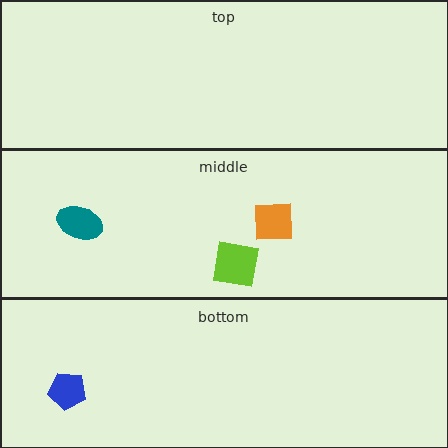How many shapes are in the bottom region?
1.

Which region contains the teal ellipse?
The middle region.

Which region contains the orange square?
The middle region.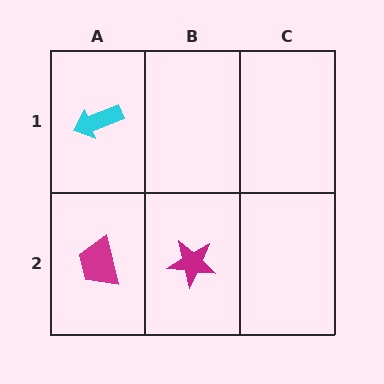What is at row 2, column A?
A magenta trapezoid.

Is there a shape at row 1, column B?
No, that cell is empty.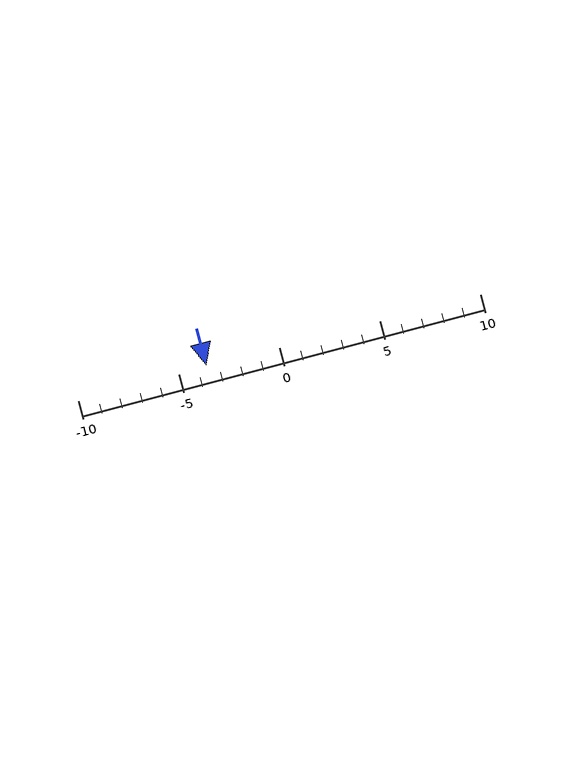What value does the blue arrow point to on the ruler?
The blue arrow points to approximately -4.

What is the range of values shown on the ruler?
The ruler shows values from -10 to 10.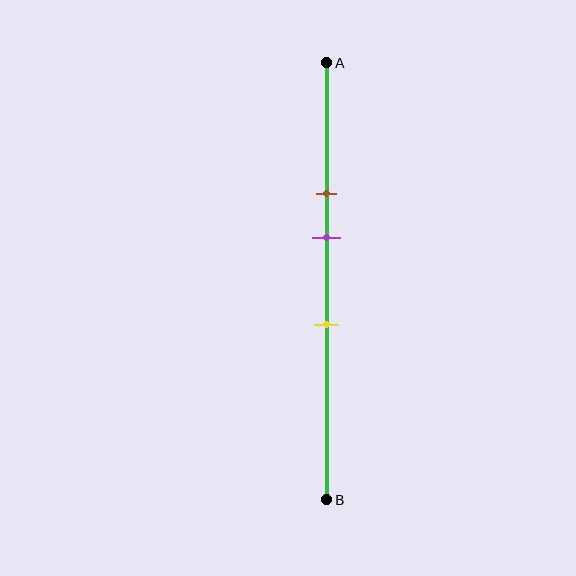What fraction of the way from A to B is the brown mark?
The brown mark is approximately 30% (0.3) of the way from A to B.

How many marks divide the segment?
There are 3 marks dividing the segment.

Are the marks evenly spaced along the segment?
Yes, the marks are approximately evenly spaced.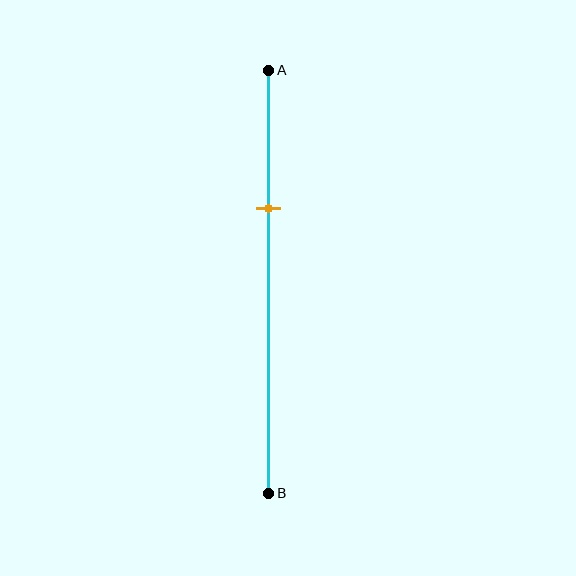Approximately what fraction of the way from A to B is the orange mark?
The orange mark is approximately 35% of the way from A to B.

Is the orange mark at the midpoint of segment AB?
No, the mark is at about 35% from A, not at the 50% midpoint.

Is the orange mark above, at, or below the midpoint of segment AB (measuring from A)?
The orange mark is above the midpoint of segment AB.